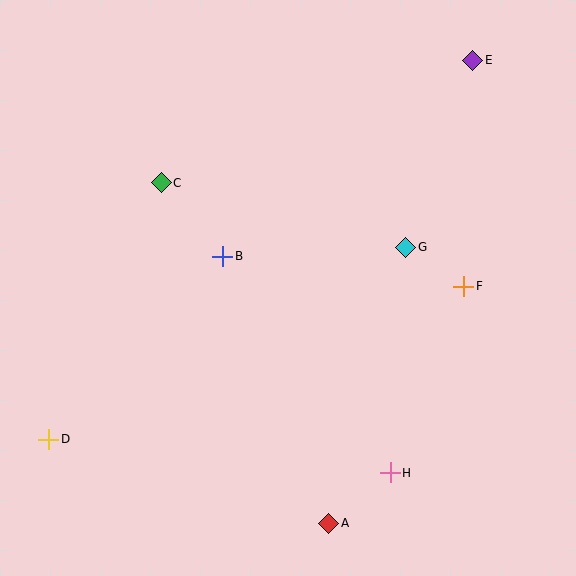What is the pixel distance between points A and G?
The distance between A and G is 287 pixels.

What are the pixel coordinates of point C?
Point C is at (161, 183).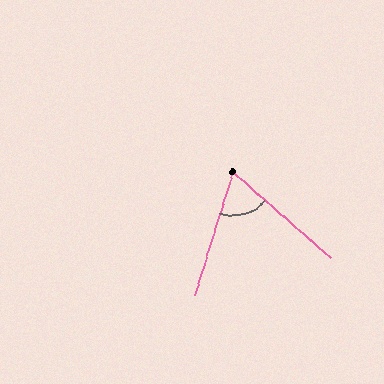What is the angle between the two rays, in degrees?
Approximately 66 degrees.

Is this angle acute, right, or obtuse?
It is acute.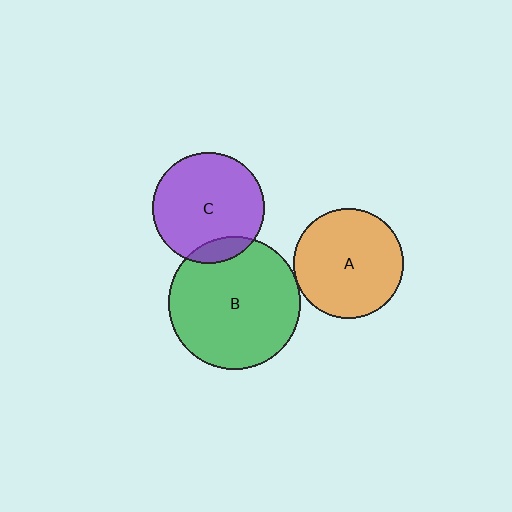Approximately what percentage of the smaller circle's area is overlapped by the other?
Approximately 5%.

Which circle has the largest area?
Circle B (green).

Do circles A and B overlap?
Yes.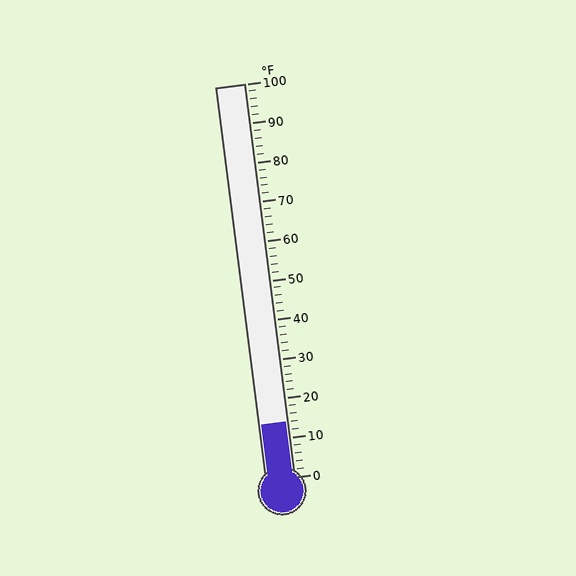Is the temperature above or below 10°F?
The temperature is above 10°F.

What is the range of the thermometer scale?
The thermometer scale ranges from 0°F to 100°F.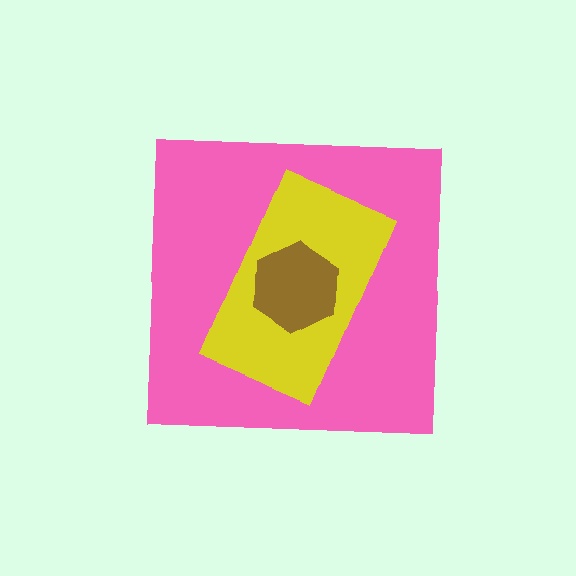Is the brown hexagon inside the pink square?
Yes.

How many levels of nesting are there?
3.